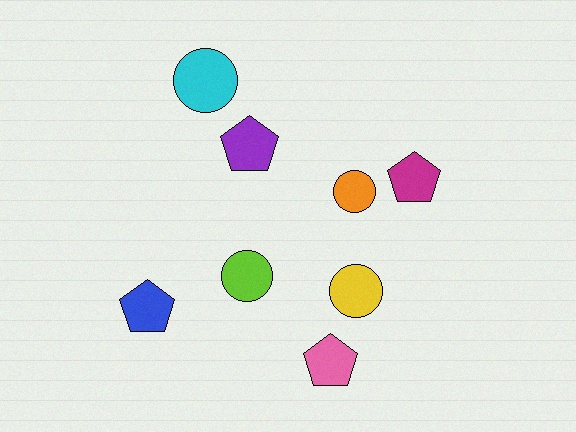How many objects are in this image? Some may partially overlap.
There are 8 objects.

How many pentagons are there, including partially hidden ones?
There are 4 pentagons.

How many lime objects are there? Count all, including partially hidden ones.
There is 1 lime object.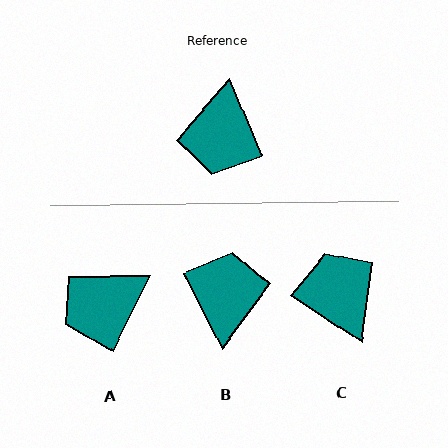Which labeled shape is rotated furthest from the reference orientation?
B, about 176 degrees away.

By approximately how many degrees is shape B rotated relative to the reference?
Approximately 176 degrees clockwise.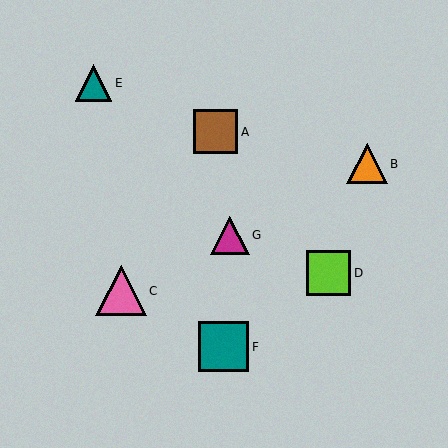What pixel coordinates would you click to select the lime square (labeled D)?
Click at (329, 273) to select the lime square D.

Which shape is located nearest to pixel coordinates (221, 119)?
The brown square (labeled A) at (216, 132) is nearest to that location.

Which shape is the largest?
The pink triangle (labeled C) is the largest.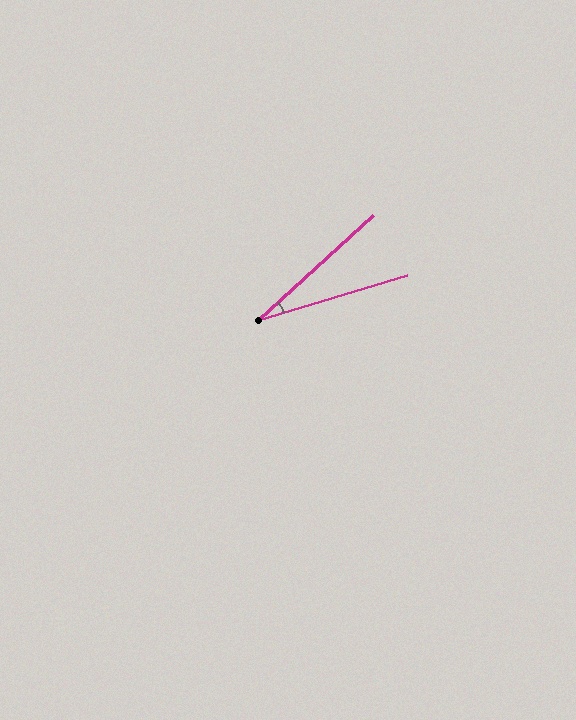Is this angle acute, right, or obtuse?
It is acute.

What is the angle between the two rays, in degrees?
Approximately 26 degrees.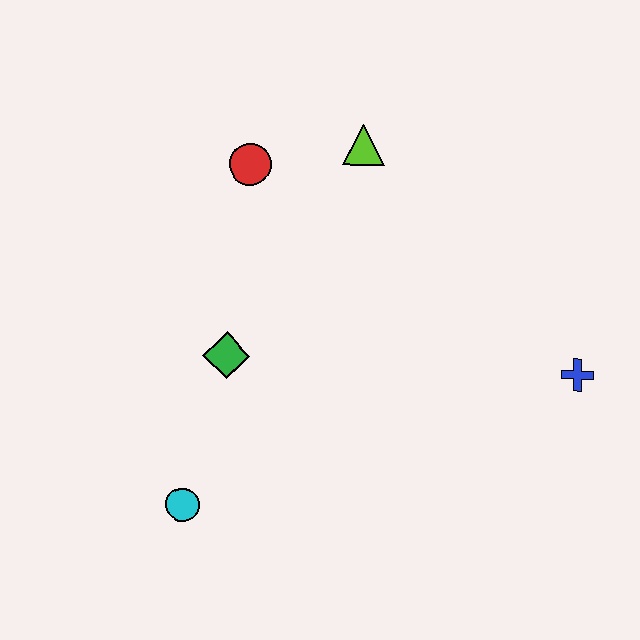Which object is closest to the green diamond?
The cyan circle is closest to the green diamond.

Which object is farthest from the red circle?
The blue cross is farthest from the red circle.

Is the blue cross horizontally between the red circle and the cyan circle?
No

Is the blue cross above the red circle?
No